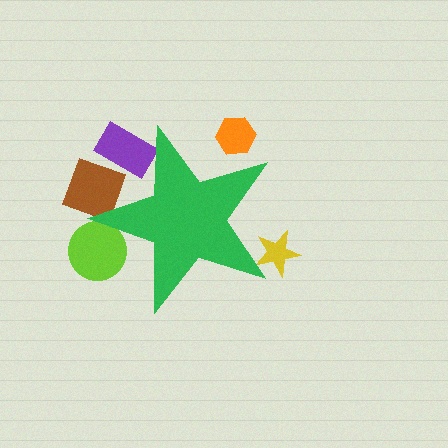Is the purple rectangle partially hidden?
Yes, the purple rectangle is partially hidden behind the green star.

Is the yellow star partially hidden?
Yes, the yellow star is partially hidden behind the green star.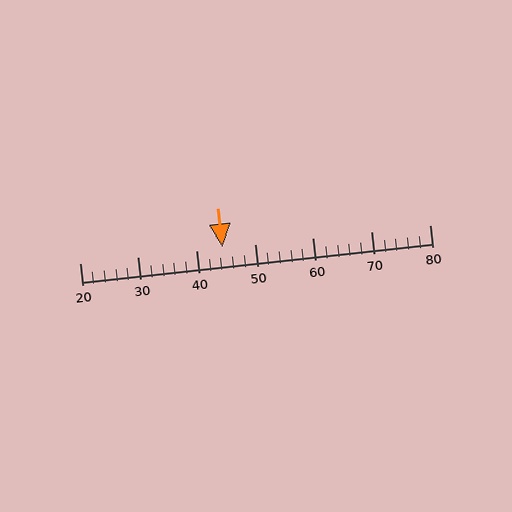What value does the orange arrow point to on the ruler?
The orange arrow points to approximately 44.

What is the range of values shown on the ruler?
The ruler shows values from 20 to 80.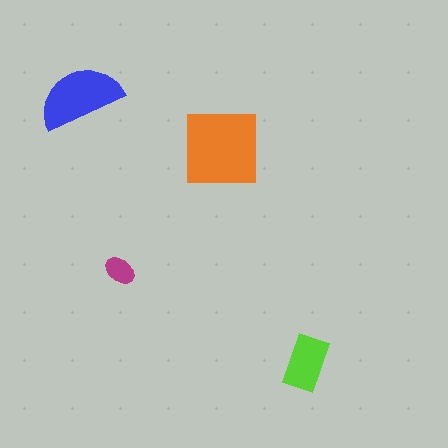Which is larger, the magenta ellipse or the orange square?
The orange square.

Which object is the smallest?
The magenta ellipse.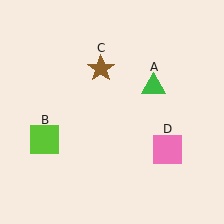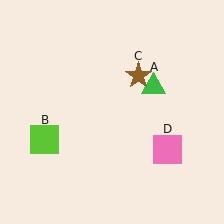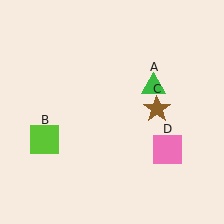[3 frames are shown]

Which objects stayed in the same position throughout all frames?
Green triangle (object A) and lime square (object B) and pink square (object D) remained stationary.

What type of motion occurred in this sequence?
The brown star (object C) rotated clockwise around the center of the scene.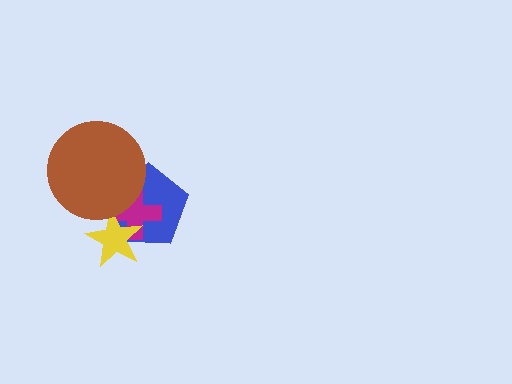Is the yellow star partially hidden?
Yes, it is partially covered by another shape.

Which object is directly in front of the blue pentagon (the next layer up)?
The magenta cross is directly in front of the blue pentagon.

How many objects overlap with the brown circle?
3 objects overlap with the brown circle.